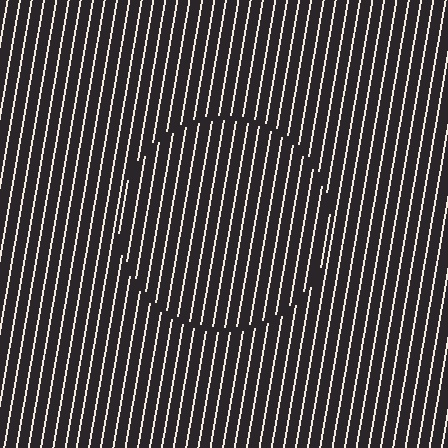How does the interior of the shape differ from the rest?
The interior of the shape contains the same grating, shifted by half a period — the contour is defined by the phase discontinuity where line-ends from the inner and outer gratings abut.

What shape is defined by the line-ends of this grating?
An illusory circle. The interior of the shape contains the same grating, shifted by half a period — the contour is defined by the phase discontinuity where line-ends from the inner and outer gratings abut.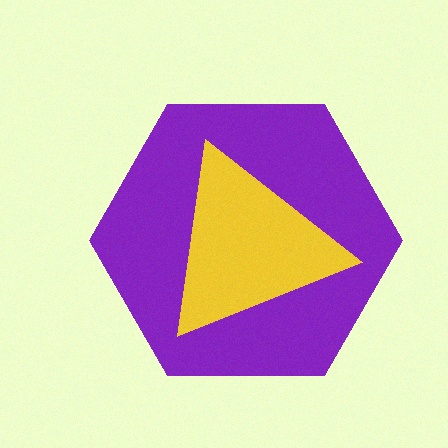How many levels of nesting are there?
2.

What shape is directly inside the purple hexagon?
The yellow triangle.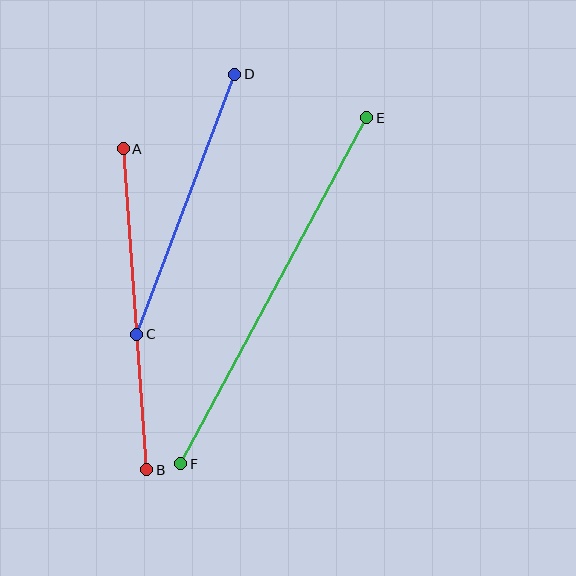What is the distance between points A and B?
The distance is approximately 322 pixels.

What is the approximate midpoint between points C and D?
The midpoint is at approximately (186, 204) pixels.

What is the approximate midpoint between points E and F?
The midpoint is at approximately (274, 291) pixels.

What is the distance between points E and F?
The distance is approximately 393 pixels.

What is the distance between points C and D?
The distance is approximately 278 pixels.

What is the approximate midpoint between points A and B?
The midpoint is at approximately (135, 309) pixels.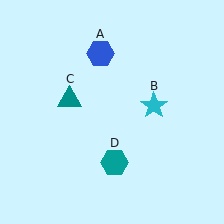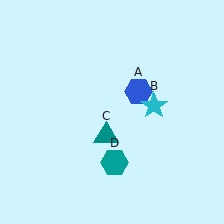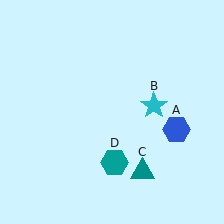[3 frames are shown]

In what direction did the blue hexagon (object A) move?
The blue hexagon (object A) moved down and to the right.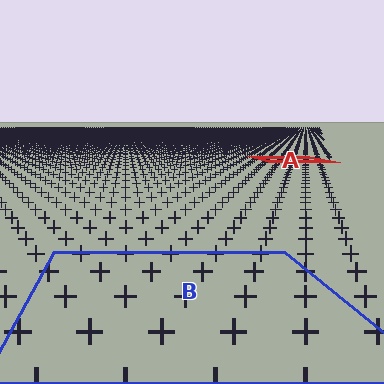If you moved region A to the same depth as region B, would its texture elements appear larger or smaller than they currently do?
They would appear larger. At a closer depth, the same texture elements are projected at a bigger on-screen size.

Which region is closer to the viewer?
Region B is closer. The texture elements there are larger and more spread out.